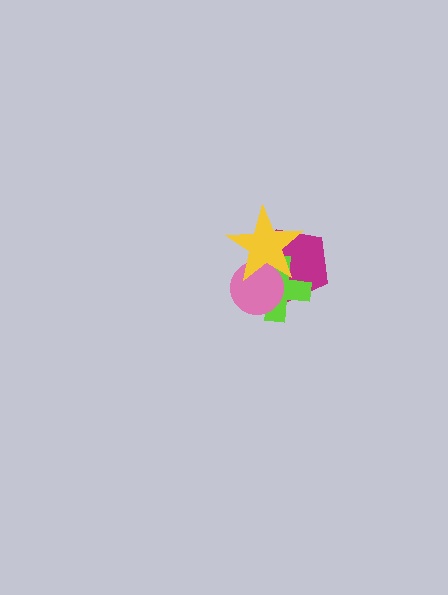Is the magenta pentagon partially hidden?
Yes, it is partially covered by another shape.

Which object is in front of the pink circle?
The yellow star is in front of the pink circle.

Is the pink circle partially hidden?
Yes, it is partially covered by another shape.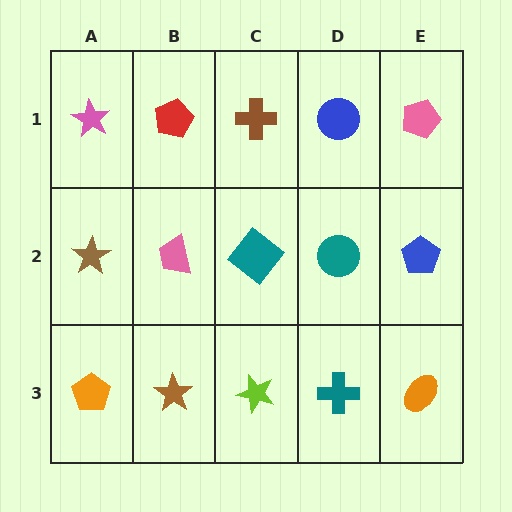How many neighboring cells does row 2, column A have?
3.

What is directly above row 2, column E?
A pink pentagon.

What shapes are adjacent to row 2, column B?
A red pentagon (row 1, column B), a brown star (row 3, column B), a brown star (row 2, column A), a teal diamond (row 2, column C).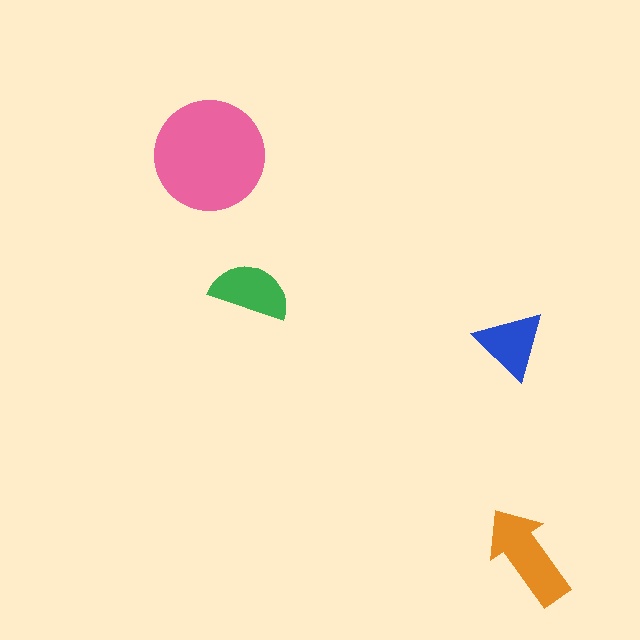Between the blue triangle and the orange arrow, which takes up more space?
The orange arrow.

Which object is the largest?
The pink circle.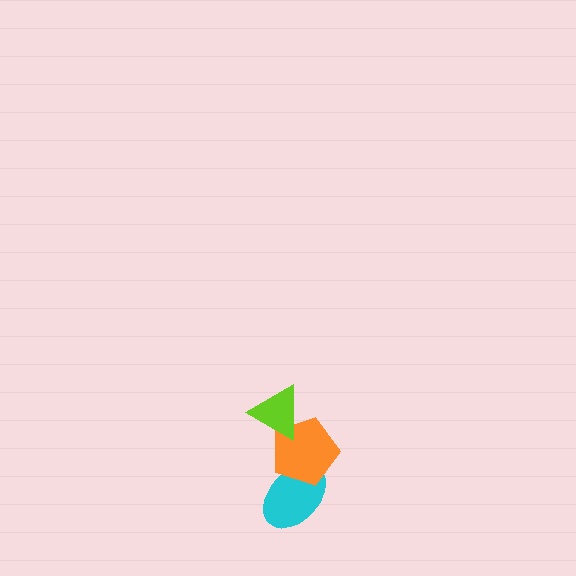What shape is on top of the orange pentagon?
The lime triangle is on top of the orange pentagon.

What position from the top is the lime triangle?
The lime triangle is 1st from the top.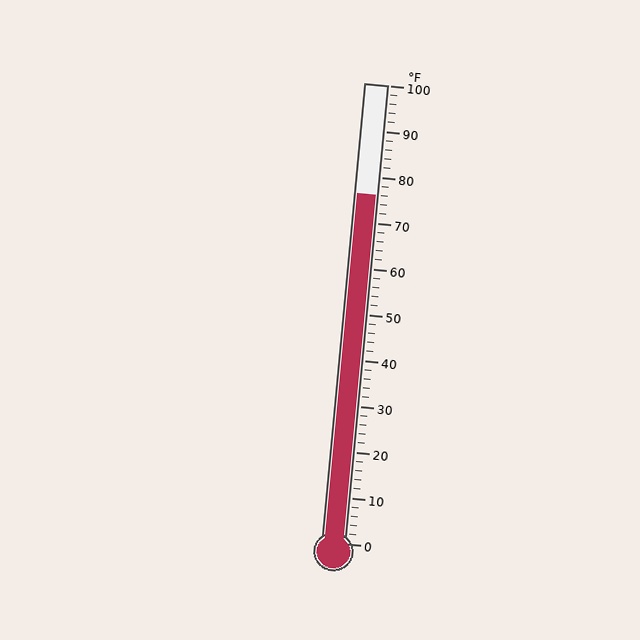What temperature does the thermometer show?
The thermometer shows approximately 76°F.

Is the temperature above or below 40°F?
The temperature is above 40°F.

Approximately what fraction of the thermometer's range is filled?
The thermometer is filled to approximately 75% of its range.